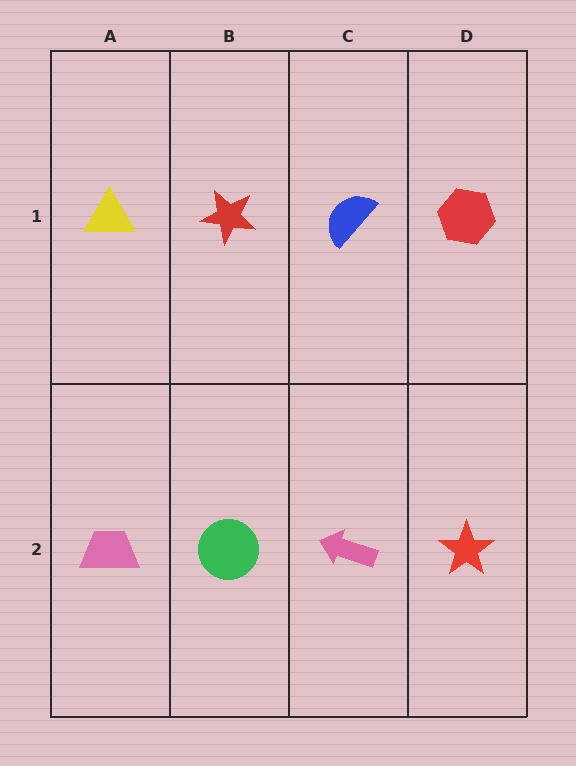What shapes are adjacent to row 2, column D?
A red hexagon (row 1, column D), a pink arrow (row 2, column C).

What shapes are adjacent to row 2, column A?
A yellow triangle (row 1, column A), a green circle (row 2, column B).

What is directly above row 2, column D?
A red hexagon.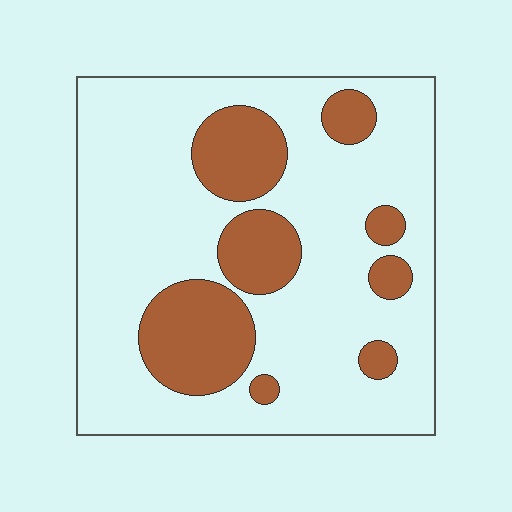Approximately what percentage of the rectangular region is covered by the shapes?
Approximately 25%.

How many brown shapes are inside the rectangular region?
8.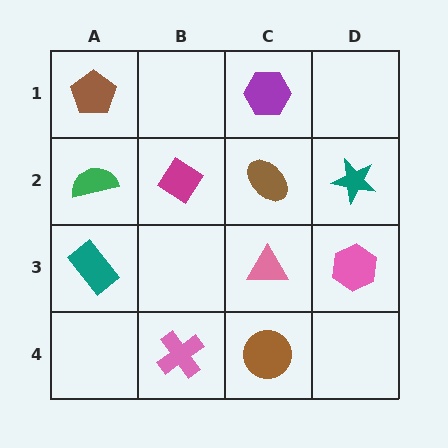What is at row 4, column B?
A pink cross.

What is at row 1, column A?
A brown pentagon.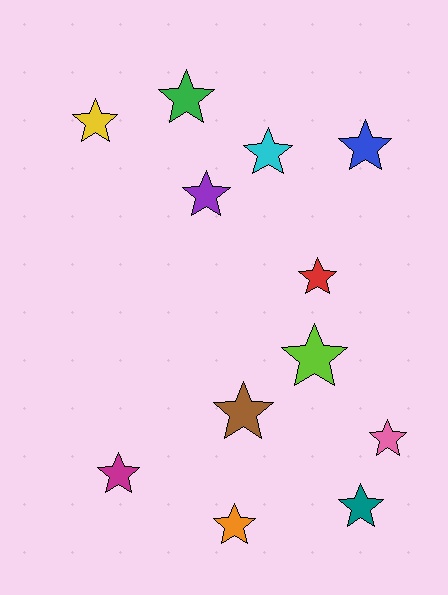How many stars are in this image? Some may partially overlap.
There are 12 stars.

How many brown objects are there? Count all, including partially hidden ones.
There is 1 brown object.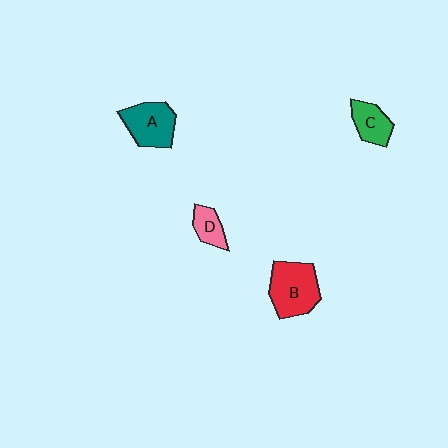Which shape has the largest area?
Shape B (red).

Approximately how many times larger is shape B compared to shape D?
Approximately 2.3 times.